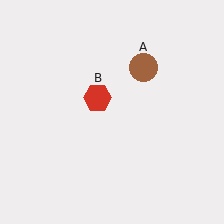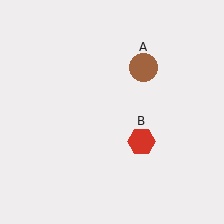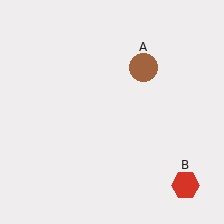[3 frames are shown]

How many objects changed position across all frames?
1 object changed position: red hexagon (object B).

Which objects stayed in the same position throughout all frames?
Brown circle (object A) remained stationary.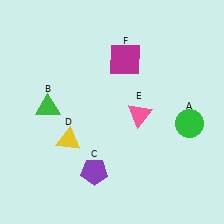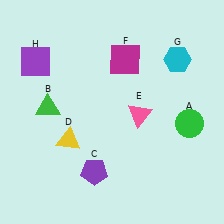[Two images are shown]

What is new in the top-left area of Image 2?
A purple square (H) was added in the top-left area of Image 2.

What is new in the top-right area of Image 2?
A cyan hexagon (G) was added in the top-right area of Image 2.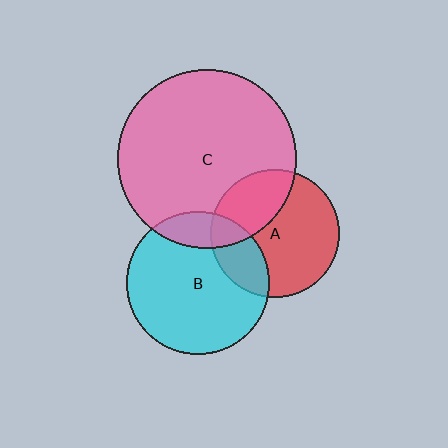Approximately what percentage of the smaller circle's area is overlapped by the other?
Approximately 15%.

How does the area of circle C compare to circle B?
Approximately 1.6 times.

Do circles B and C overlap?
Yes.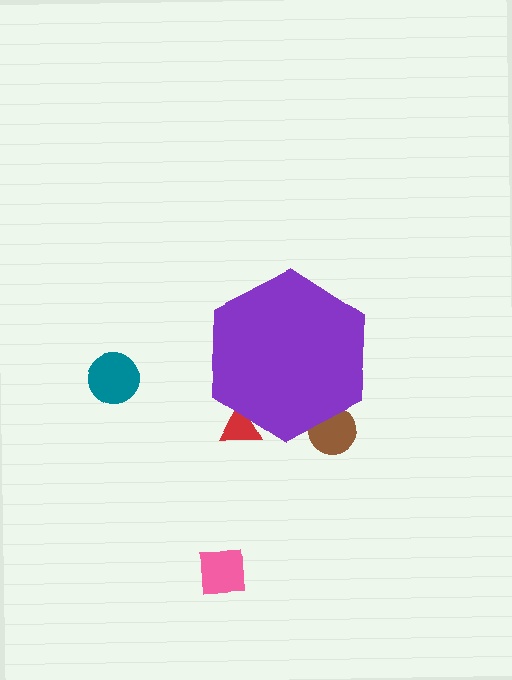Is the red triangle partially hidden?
Yes, the red triangle is partially hidden behind the purple hexagon.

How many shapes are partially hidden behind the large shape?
2 shapes are partially hidden.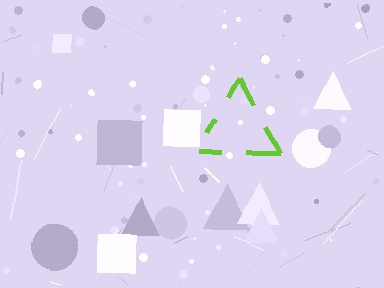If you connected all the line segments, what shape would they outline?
They would outline a triangle.